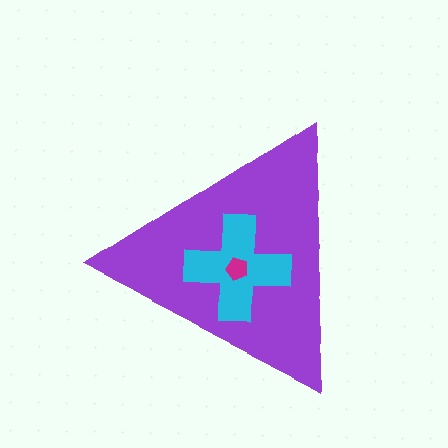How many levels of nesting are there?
3.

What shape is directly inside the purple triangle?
The cyan cross.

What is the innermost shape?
The magenta pentagon.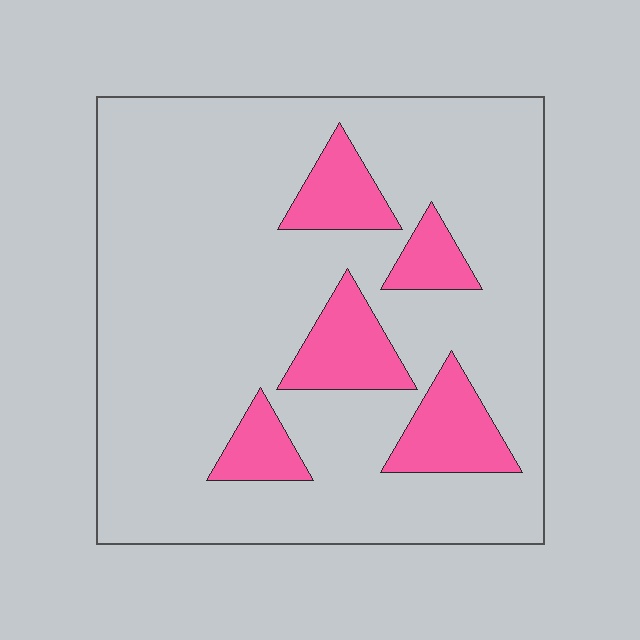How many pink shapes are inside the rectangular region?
5.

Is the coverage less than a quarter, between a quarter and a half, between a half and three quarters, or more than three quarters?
Less than a quarter.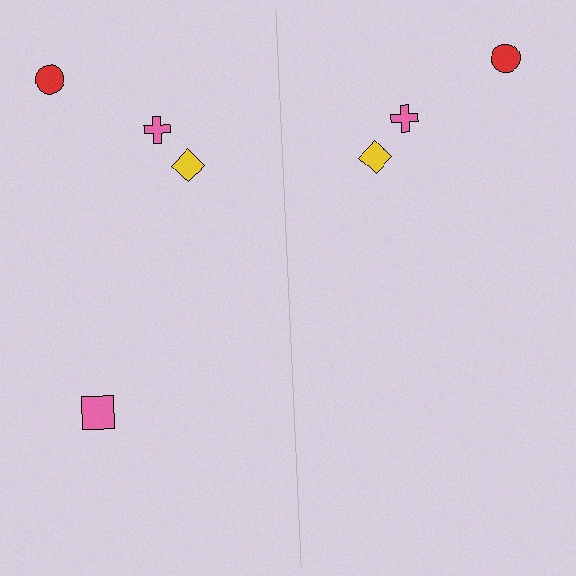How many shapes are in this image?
There are 7 shapes in this image.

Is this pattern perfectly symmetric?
No, the pattern is not perfectly symmetric. A pink square is missing from the right side.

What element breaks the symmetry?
A pink square is missing from the right side.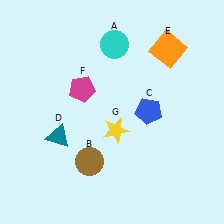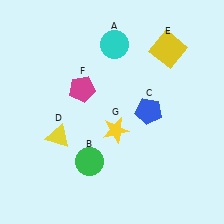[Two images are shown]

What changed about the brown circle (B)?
In Image 1, B is brown. In Image 2, it changed to green.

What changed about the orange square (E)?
In Image 1, E is orange. In Image 2, it changed to yellow.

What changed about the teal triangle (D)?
In Image 1, D is teal. In Image 2, it changed to yellow.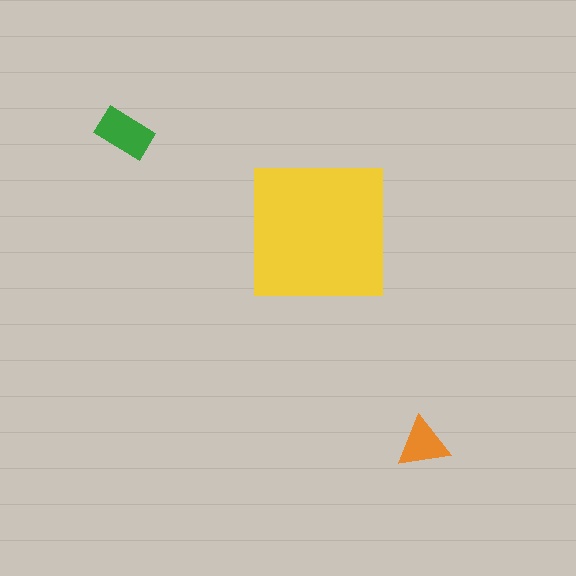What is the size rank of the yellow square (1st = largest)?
1st.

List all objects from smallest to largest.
The orange triangle, the green rectangle, the yellow square.